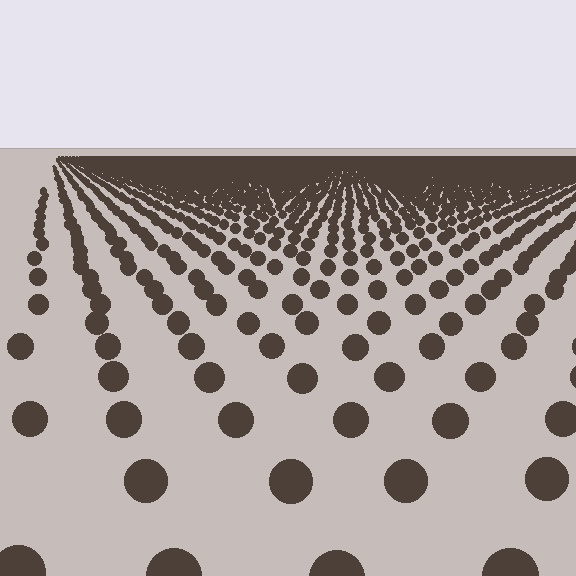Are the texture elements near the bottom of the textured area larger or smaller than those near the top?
Larger. Near the bottom, elements are closer to the viewer and appear at a bigger on-screen size.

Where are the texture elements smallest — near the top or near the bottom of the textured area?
Near the top.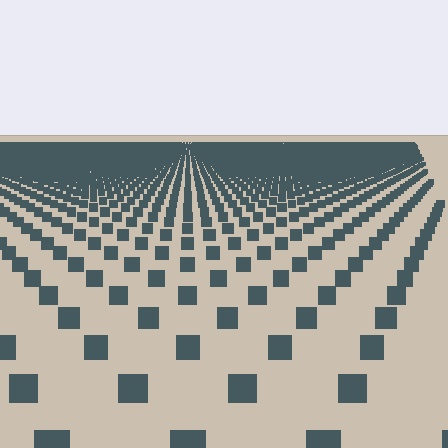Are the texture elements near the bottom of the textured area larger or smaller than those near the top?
Larger. Near the bottom, elements are closer to the viewer and appear at a bigger on-screen size.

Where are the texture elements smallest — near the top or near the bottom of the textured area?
Near the top.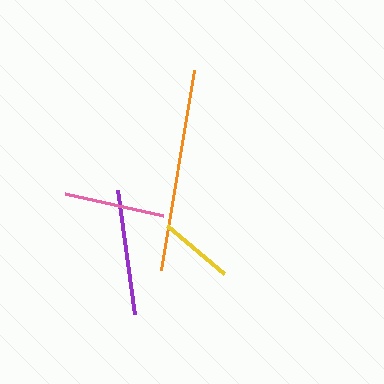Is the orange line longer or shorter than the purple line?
The orange line is longer than the purple line.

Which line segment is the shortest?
The yellow line is the shortest at approximately 75 pixels.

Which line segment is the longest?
The orange line is the longest at approximately 203 pixels.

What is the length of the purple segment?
The purple segment is approximately 125 pixels long.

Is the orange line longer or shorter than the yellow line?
The orange line is longer than the yellow line.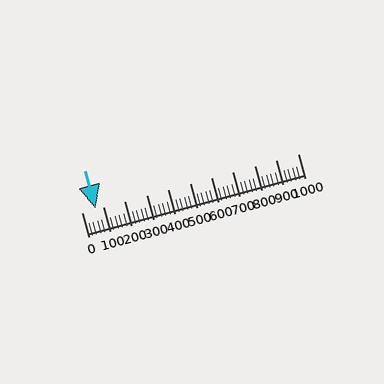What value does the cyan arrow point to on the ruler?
The cyan arrow points to approximately 66.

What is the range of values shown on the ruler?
The ruler shows values from 0 to 1000.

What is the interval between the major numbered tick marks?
The major tick marks are spaced 100 units apart.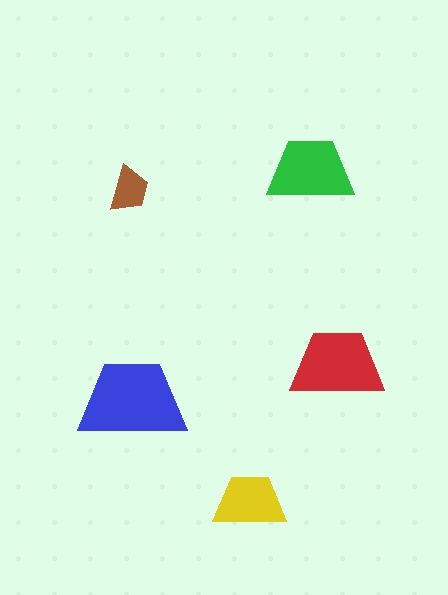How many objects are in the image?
There are 5 objects in the image.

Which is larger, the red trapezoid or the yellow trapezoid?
The red one.